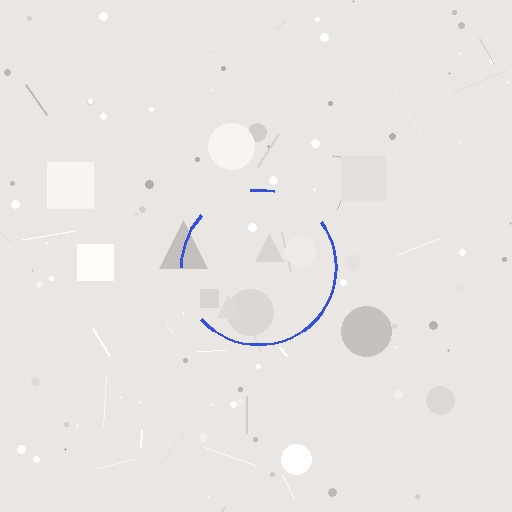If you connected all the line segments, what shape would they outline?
They would outline a circle.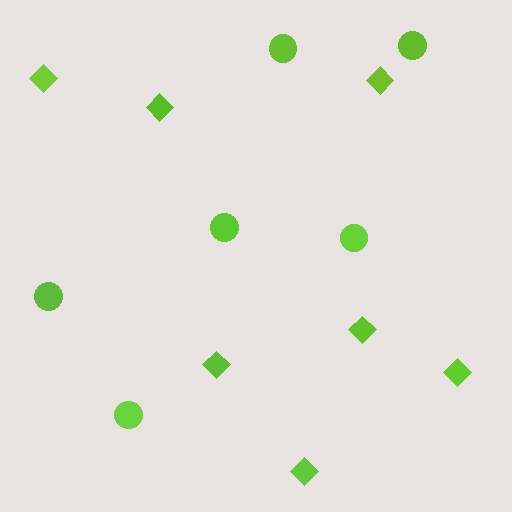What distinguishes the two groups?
There are 2 groups: one group of circles (6) and one group of diamonds (7).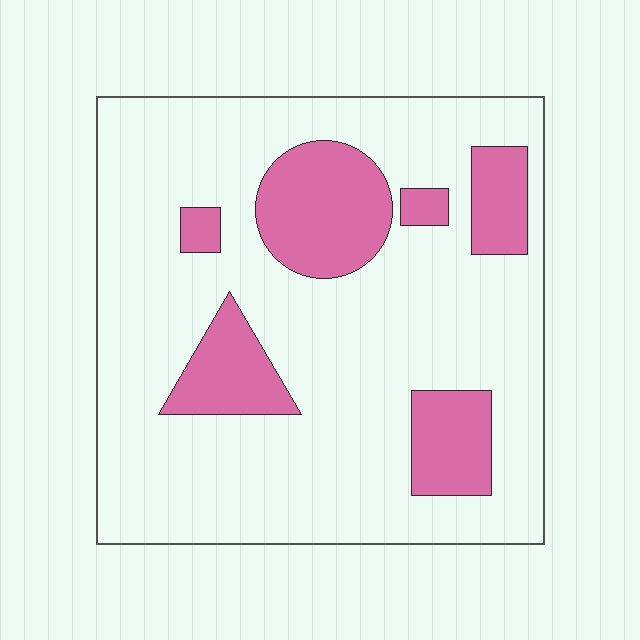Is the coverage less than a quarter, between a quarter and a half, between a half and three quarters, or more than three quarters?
Less than a quarter.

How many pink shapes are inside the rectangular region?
6.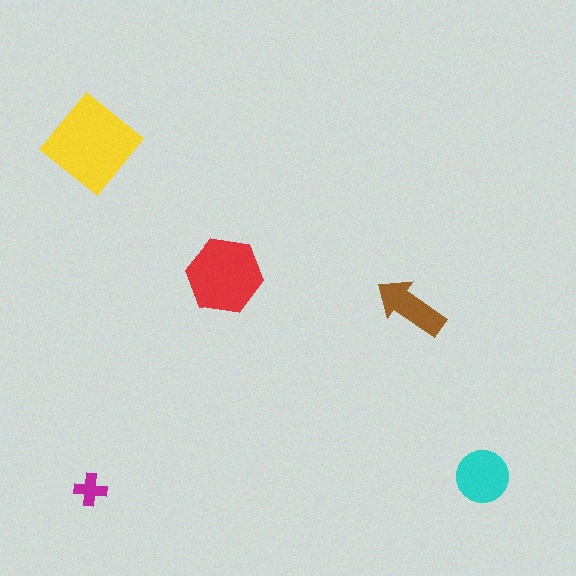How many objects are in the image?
There are 5 objects in the image.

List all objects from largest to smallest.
The yellow diamond, the red hexagon, the cyan circle, the brown arrow, the magenta cross.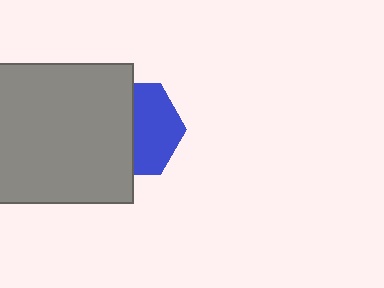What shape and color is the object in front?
The object in front is a gray square.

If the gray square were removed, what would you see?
You would see the complete blue hexagon.